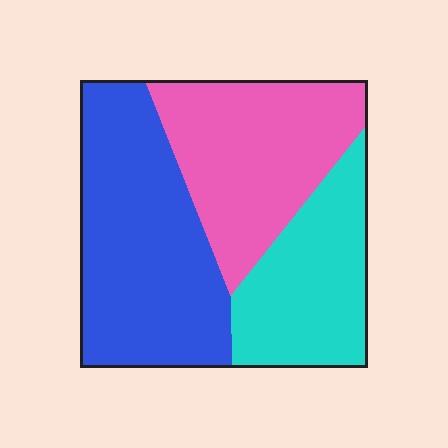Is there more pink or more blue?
Blue.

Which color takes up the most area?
Blue, at roughly 40%.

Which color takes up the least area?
Cyan, at roughly 25%.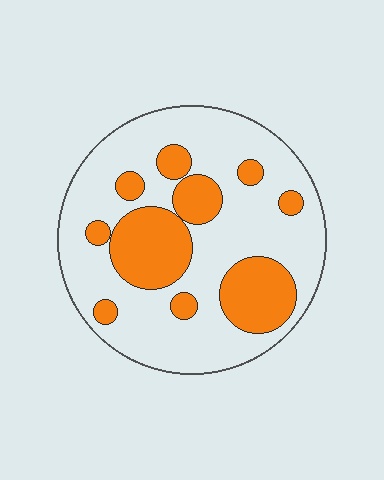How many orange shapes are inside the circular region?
10.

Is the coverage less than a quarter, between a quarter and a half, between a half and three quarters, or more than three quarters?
Between a quarter and a half.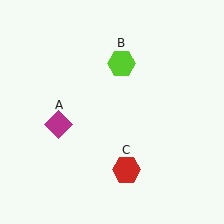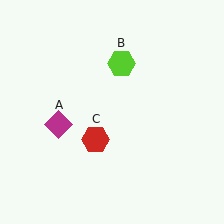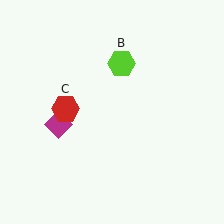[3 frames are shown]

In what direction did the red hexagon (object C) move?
The red hexagon (object C) moved up and to the left.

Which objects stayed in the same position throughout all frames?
Magenta diamond (object A) and lime hexagon (object B) remained stationary.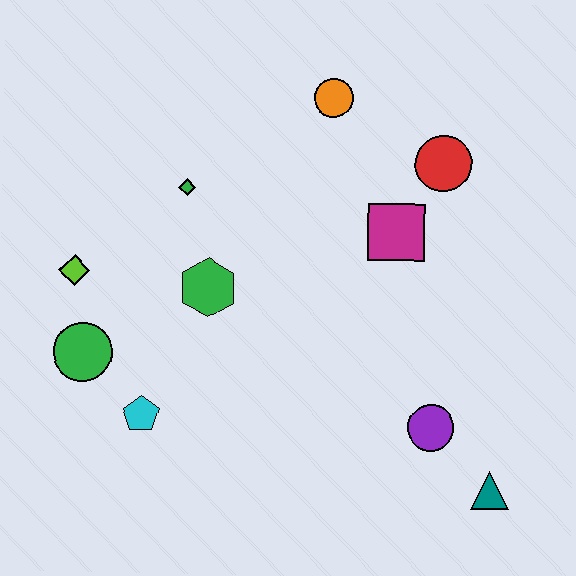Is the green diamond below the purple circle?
No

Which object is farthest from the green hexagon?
The teal triangle is farthest from the green hexagon.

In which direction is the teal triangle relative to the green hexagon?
The teal triangle is to the right of the green hexagon.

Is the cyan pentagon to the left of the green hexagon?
Yes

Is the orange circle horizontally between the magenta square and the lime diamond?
Yes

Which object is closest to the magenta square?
The red circle is closest to the magenta square.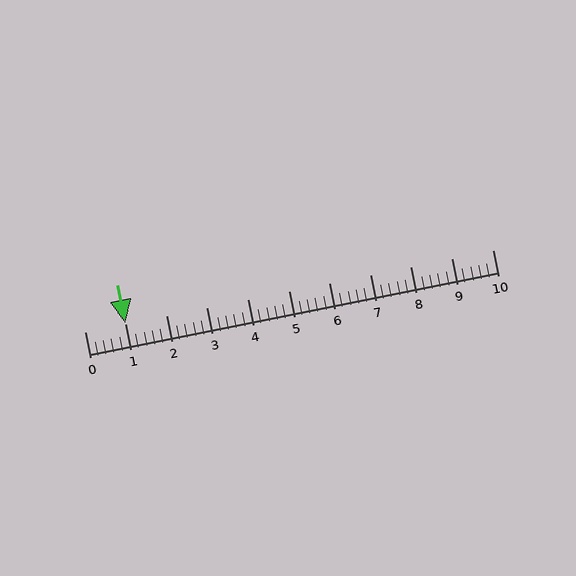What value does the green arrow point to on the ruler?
The green arrow points to approximately 1.0.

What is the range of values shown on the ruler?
The ruler shows values from 0 to 10.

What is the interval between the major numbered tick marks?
The major tick marks are spaced 1 units apart.